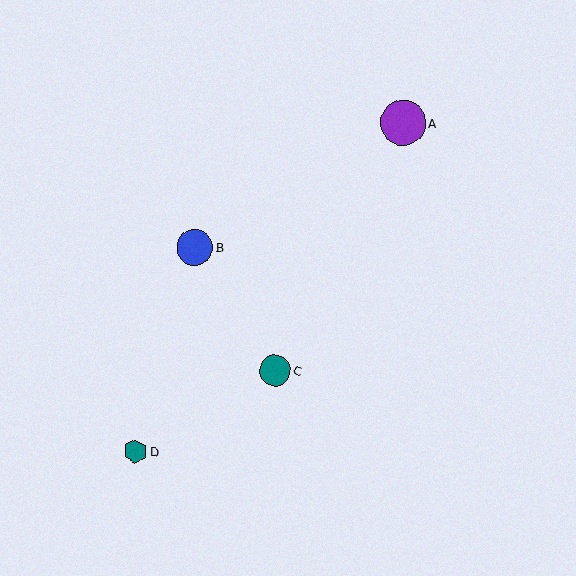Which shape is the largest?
The purple circle (labeled A) is the largest.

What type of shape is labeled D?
Shape D is a teal hexagon.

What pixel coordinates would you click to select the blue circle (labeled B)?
Click at (195, 247) to select the blue circle B.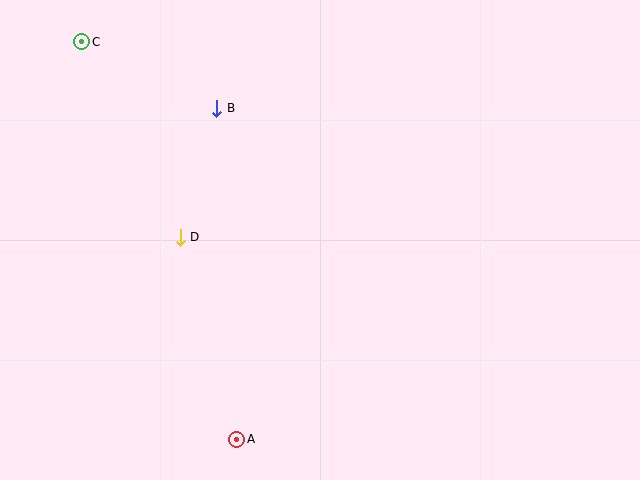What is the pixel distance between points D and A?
The distance between D and A is 209 pixels.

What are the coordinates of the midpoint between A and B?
The midpoint between A and B is at (227, 274).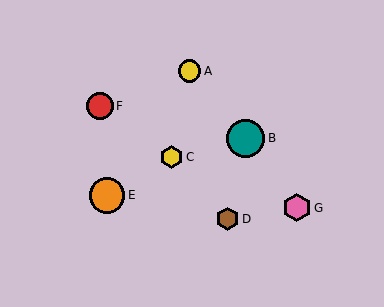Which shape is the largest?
The teal circle (labeled B) is the largest.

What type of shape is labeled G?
Shape G is a pink hexagon.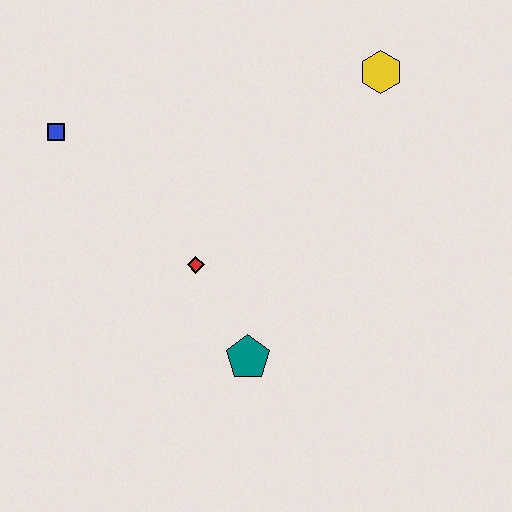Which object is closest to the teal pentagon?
The red diamond is closest to the teal pentagon.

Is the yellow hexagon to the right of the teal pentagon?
Yes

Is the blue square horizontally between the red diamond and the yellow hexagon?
No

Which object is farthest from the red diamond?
The yellow hexagon is farthest from the red diamond.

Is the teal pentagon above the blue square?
No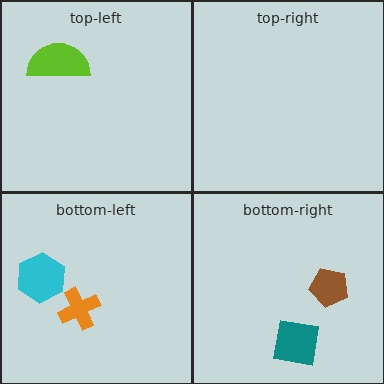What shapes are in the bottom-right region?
The brown pentagon, the teal square.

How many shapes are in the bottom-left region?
2.